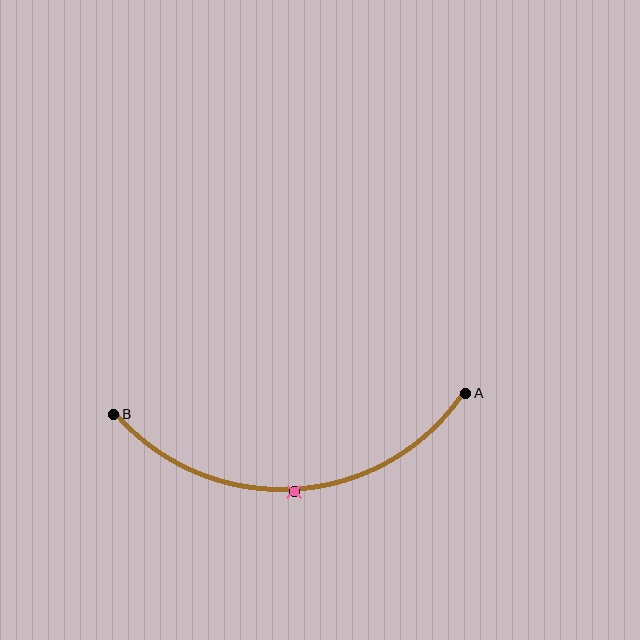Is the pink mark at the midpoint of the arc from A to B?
Yes. The pink mark lies on the arc at equal arc-length from both A and B — it is the arc midpoint.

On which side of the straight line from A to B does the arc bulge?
The arc bulges below the straight line connecting A and B.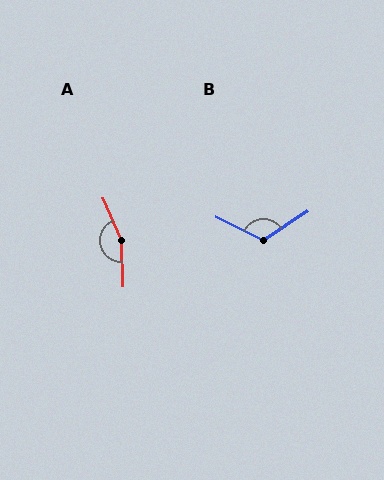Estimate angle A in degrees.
Approximately 159 degrees.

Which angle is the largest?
A, at approximately 159 degrees.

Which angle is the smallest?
B, at approximately 119 degrees.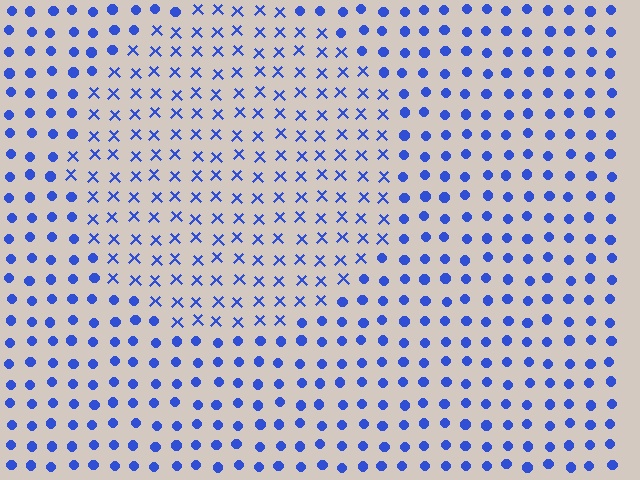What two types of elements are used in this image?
The image uses X marks inside the circle region and circles outside it.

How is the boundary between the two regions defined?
The boundary is defined by a change in element shape: X marks inside vs. circles outside. All elements share the same color and spacing.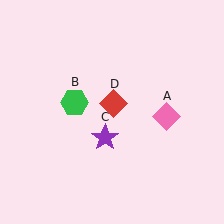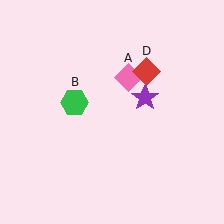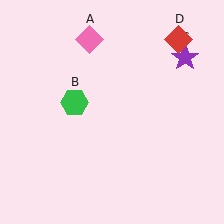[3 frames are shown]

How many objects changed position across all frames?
3 objects changed position: pink diamond (object A), purple star (object C), red diamond (object D).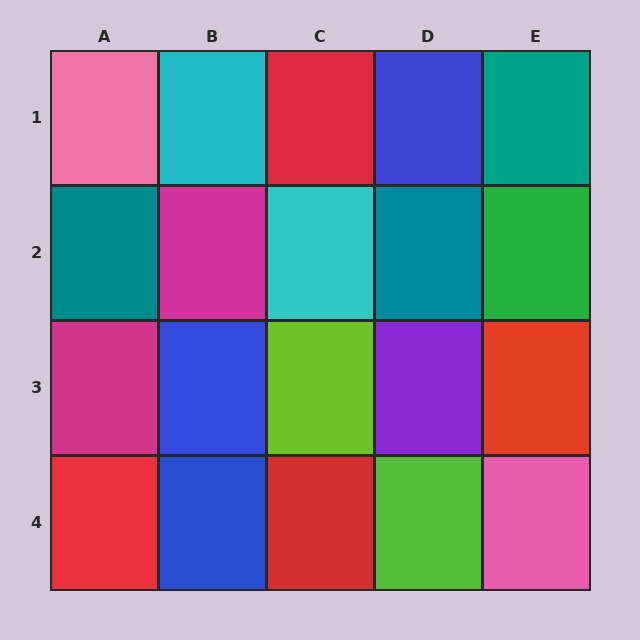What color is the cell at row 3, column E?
Red.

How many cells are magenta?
2 cells are magenta.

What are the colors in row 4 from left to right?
Red, blue, red, lime, pink.